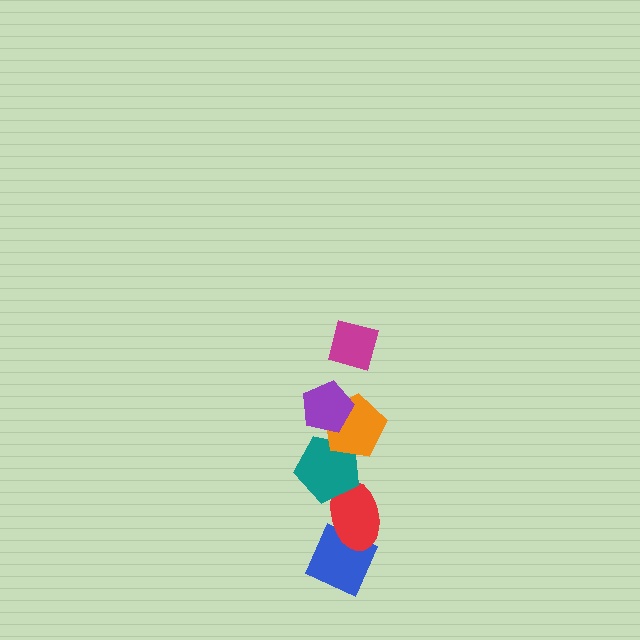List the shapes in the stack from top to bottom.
From top to bottom: the magenta square, the purple pentagon, the orange pentagon, the teal pentagon, the red ellipse, the blue diamond.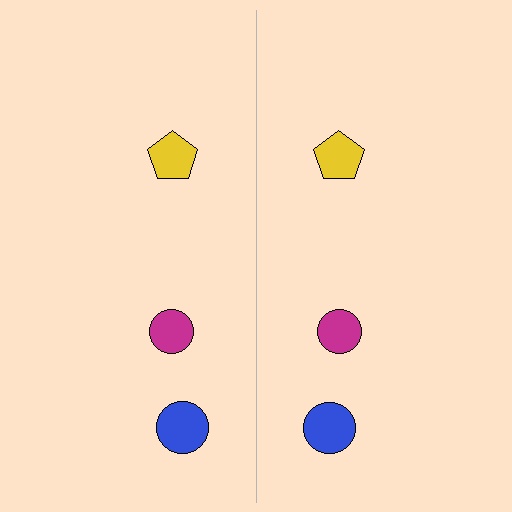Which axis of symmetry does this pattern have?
The pattern has a vertical axis of symmetry running through the center of the image.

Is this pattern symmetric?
Yes, this pattern has bilateral (reflection) symmetry.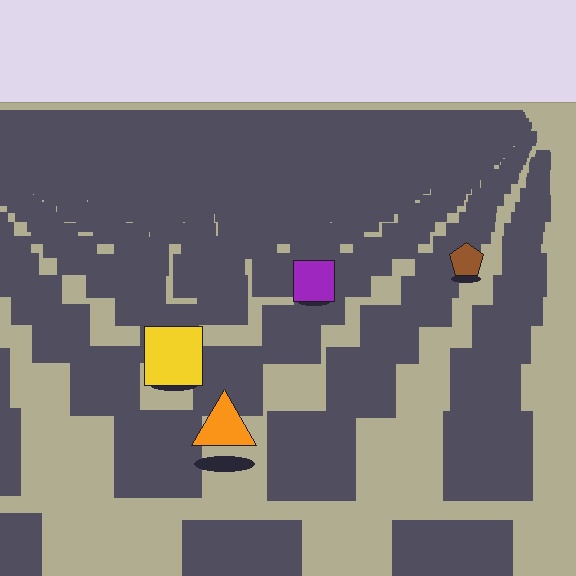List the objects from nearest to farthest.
From nearest to farthest: the orange triangle, the yellow square, the purple square, the brown pentagon.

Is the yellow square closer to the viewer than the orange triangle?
No. The orange triangle is closer — you can tell from the texture gradient: the ground texture is coarser near it.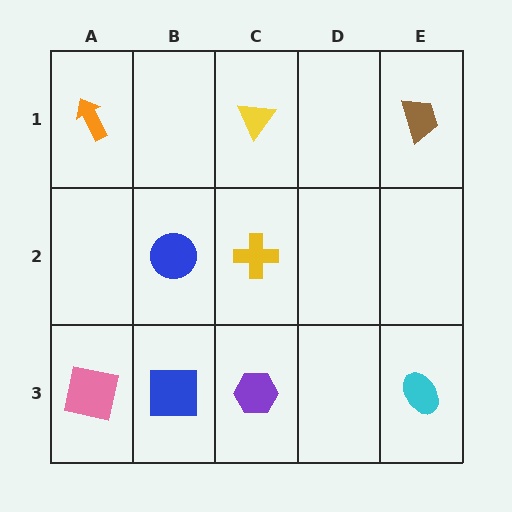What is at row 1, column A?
An orange arrow.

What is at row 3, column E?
A cyan ellipse.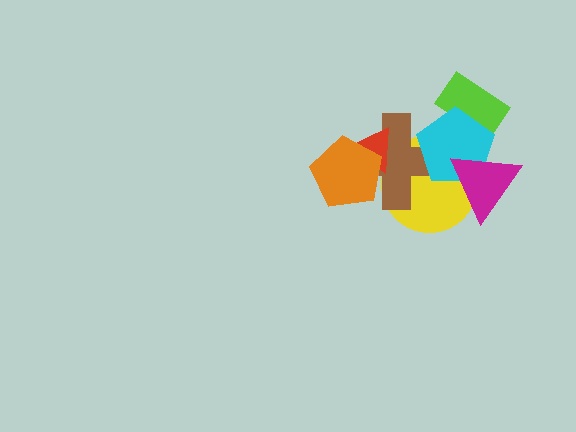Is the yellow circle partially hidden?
Yes, it is partially covered by another shape.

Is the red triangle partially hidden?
Yes, it is partially covered by another shape.